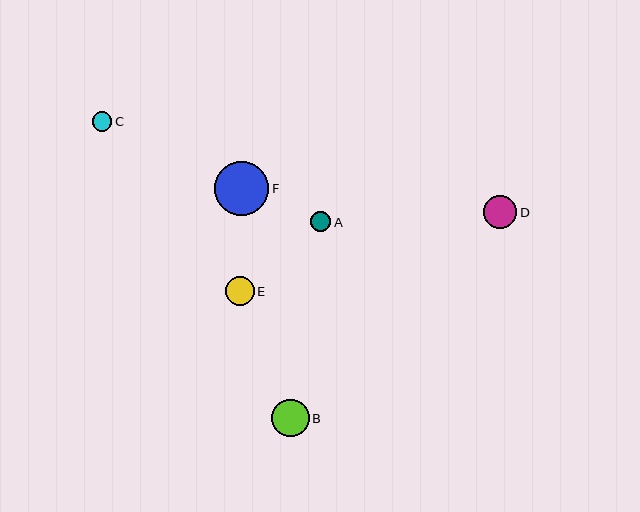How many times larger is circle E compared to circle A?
Circle E is approximately 1.5 times the size of circle A.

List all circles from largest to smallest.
From largest to smallest: F, B, D, E, A, C.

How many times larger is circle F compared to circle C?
Circle F is approximately 2.8 times the size of circle C.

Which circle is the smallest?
Circle C is the smallest with a size of approximately 19 pixels.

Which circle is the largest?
Circle F is the largest with a size of approximately 54 pixels.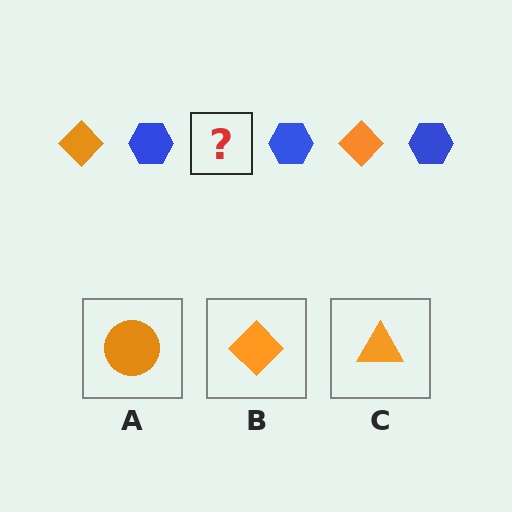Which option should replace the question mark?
Option B.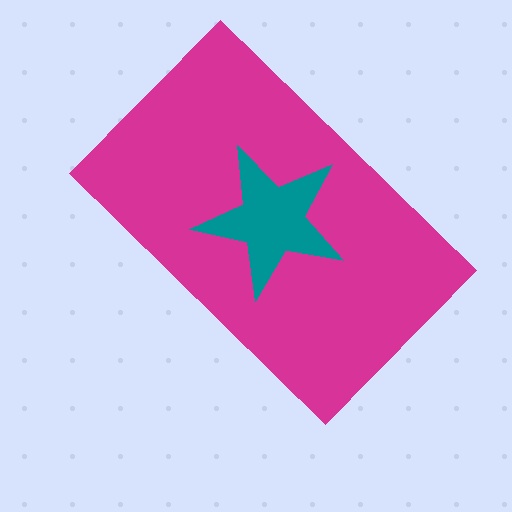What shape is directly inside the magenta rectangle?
The teal star.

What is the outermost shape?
The magenta rectangle.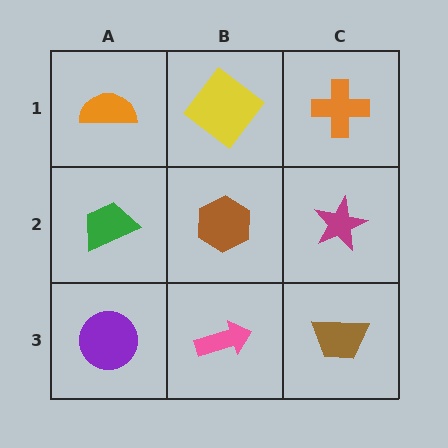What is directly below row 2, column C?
A brown trapezoid.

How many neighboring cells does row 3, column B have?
3.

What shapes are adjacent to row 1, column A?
A green trapezoid (row 2, column A), a yellow diamond (row 1, column B).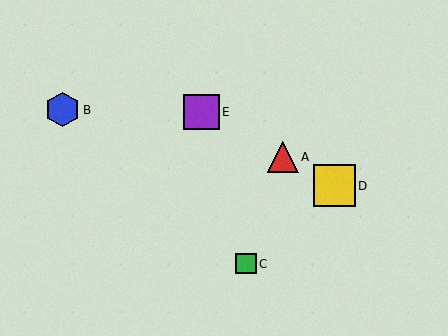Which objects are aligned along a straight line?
Objects A, D, E are aligned along a straight line.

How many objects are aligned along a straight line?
3 objects (A, D, E) are aligned along a straight line.